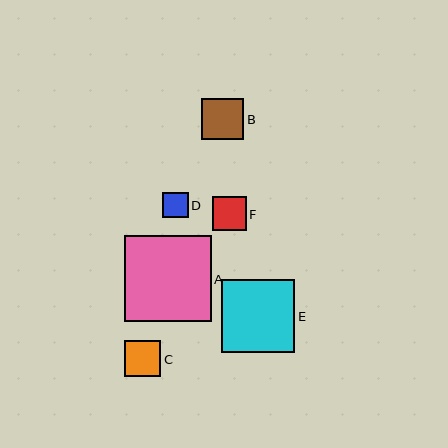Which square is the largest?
Square A is the largest with a size of approximately 86 pixels.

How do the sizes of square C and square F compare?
Square C and square F are approximately the same size.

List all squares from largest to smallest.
From largest to smallest: A, E, B, C, F, D.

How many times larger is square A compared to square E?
Square A is approximately 1.2 times the size of square E.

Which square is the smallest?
Square D is the smallest with a size of approximately 26 pixels.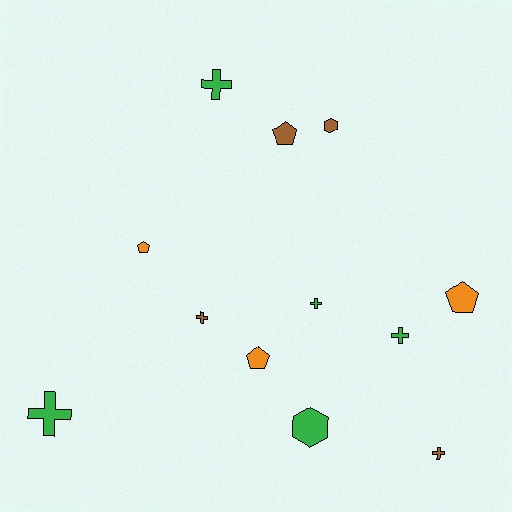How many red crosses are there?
There are no red crosses.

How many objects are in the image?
There are 12 objects.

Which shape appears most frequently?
Cross, with 6 objects.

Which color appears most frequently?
Green, with 5 objects.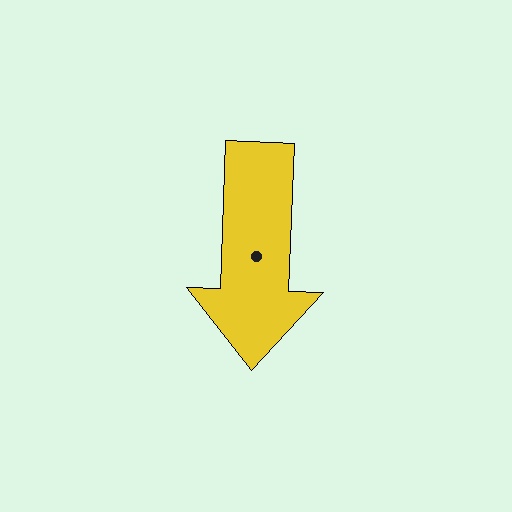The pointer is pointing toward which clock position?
Roughly 6 o'clock.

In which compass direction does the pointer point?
South.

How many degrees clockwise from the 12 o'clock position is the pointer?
Approximately 182 degrees.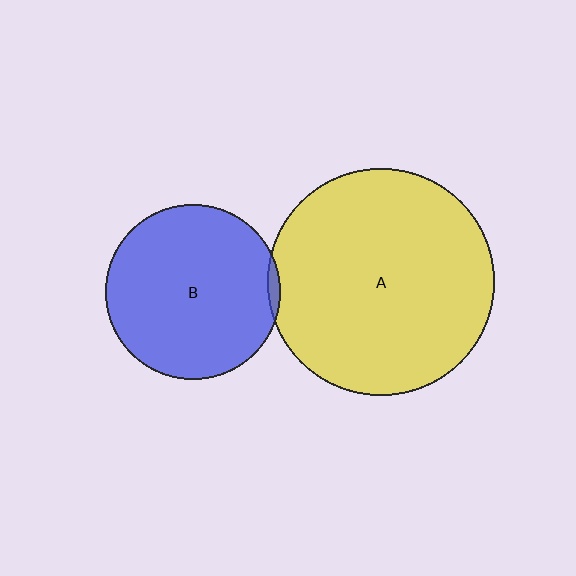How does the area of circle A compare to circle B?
Approximately 1.7 times.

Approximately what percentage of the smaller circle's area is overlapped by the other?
Approximately 5%.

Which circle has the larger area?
Circle A (yellow).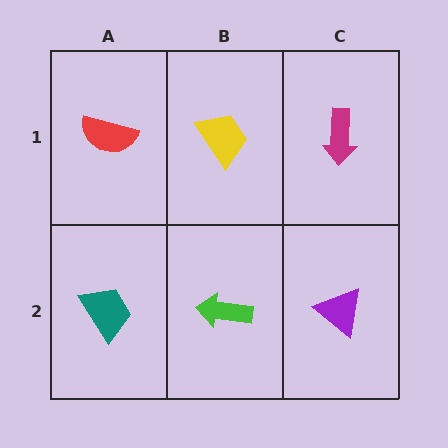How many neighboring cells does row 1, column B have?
3.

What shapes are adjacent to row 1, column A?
A teal trapezoid (row 2, column A), a yellow trapezoid (row 1, column B).